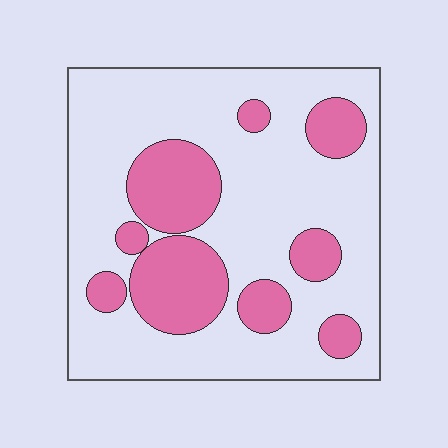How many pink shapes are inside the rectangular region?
9.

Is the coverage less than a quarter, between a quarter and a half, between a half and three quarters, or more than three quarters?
Between a quarter and a half.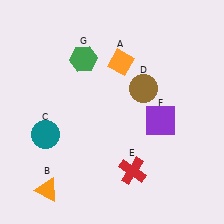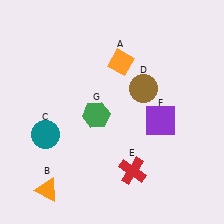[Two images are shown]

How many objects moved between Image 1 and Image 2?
1 object moved between the two images.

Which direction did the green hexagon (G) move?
The green hexagon (G) moved down.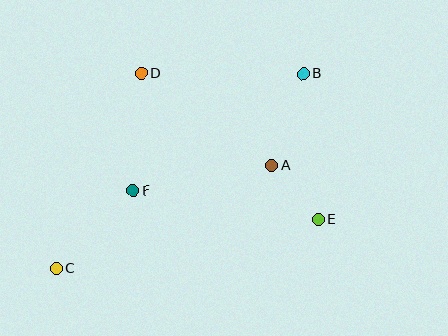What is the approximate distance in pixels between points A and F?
The distance between A and F is approximately 141 pixels.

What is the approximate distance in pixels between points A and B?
The distance between A and B is approximately 97 pixels.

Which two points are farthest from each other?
Points B and C are farthest from each other.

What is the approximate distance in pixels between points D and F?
The distance between D and F is approximately 118 pixels.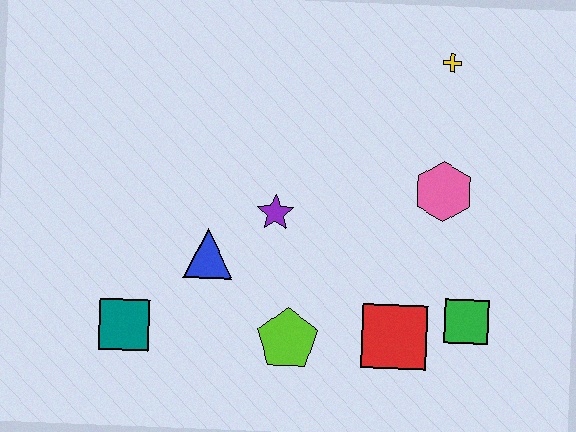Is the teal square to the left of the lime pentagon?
Yes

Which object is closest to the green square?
The red square is closest to the green square.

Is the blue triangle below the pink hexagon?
Yes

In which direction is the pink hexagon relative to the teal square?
The pink hexagon is to the right of the teal square.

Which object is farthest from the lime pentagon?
The yellow cross is farthest from the lime pentagon.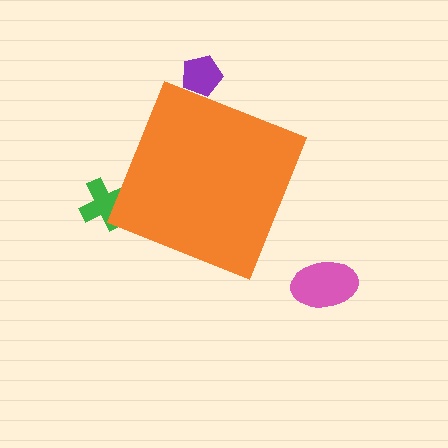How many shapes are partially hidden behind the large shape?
2 shapes are partially hidden.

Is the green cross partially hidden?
Yes, the green cross is partially hidden behind the orange diamond.